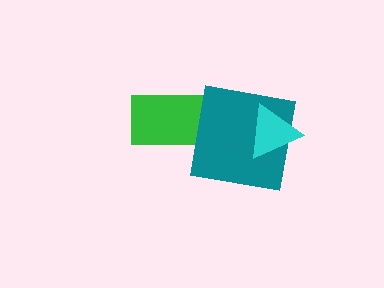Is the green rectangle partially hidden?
Yes, it is partially covered by another shape.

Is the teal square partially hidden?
Yes, it is partially covered by another shape.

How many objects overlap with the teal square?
2 objects overlap with the teal square.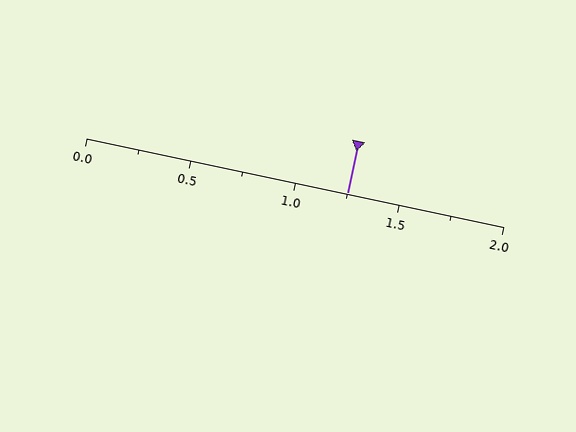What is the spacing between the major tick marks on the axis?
The major ticks are spaced 0.5 apart.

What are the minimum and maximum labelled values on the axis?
The axis runs from 0.0 to 2.0.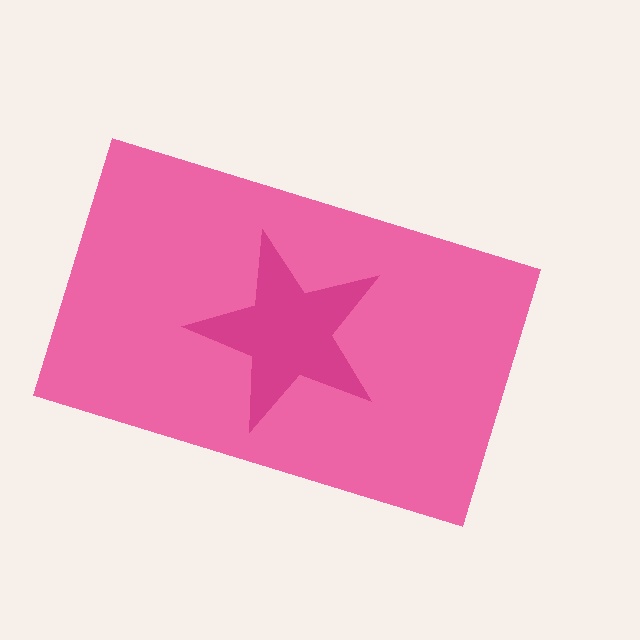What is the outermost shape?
The pink rectangle.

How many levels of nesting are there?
2.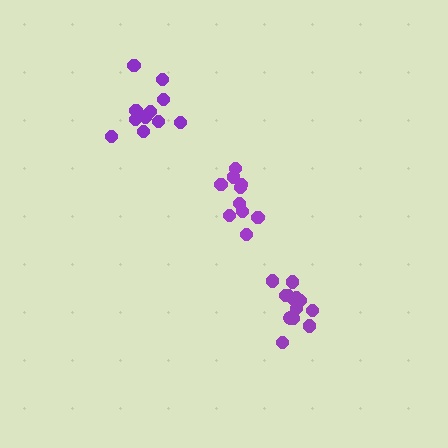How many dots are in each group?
Group 1: 11 dots, Group 2: 10 dots, Group 3: 13 dots (34 total).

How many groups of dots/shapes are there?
There are 3 groups.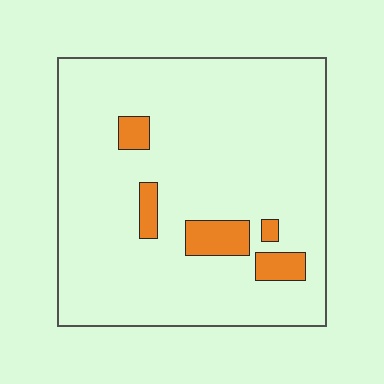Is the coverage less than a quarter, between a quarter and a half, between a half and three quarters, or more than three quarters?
Less than a quarter.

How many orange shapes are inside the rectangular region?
5.